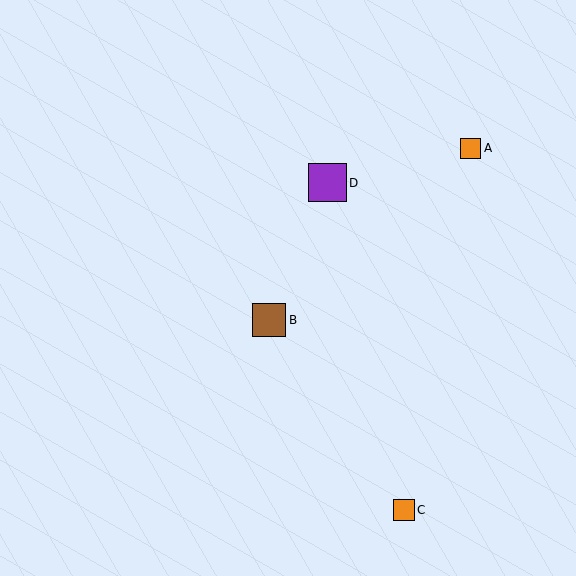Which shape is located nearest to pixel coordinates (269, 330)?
The brown square (labeled B) at (269, 320) is nearest to that location.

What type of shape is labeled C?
Shape C is an orange square.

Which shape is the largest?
The purple square (labeled D) is the largest.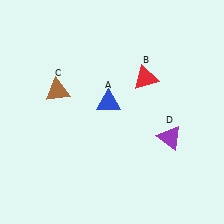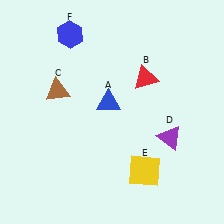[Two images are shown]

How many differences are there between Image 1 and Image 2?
There are 2 differences between the two images.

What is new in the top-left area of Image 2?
A blue hexagon (F) was added in the top-left area of Image 2.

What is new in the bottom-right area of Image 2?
A yellow square (E) was added in the bottom-right area of Image 2.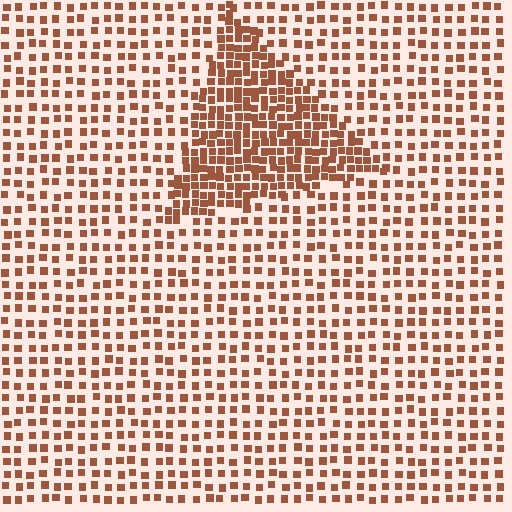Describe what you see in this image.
The image contains small brown elements arranged at two different densities. A triangle-shaped region is visible where the elements are more densely packed than the surrounding area.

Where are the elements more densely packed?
The elements are more densely packed inside the triangle boundary.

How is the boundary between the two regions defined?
The boundary is defined by a change in element density (approximately 2.1x ratio). All elements are the same color, size, and shape.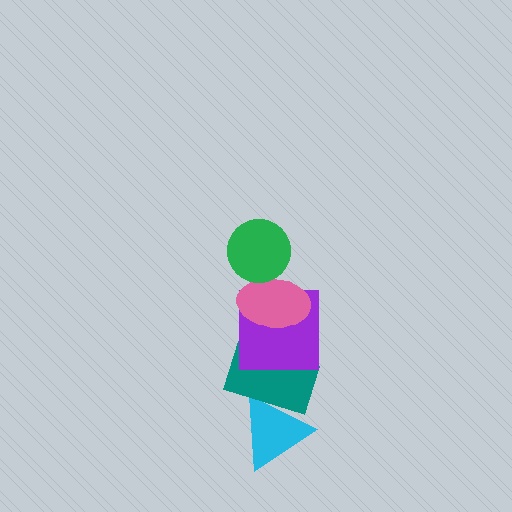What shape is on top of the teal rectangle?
The purple square is on top of the teal rectangle.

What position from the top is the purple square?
The purple square is 3rd from the top.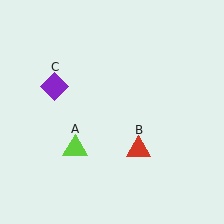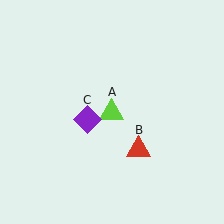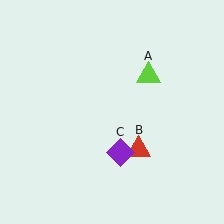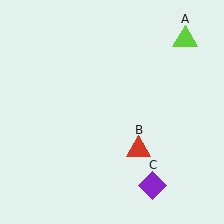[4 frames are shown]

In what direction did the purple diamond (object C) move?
The purple diamond (object C) moved down and to the right.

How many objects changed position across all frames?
2 objects changed position: lime triangle (object A), purple diamond (object C).